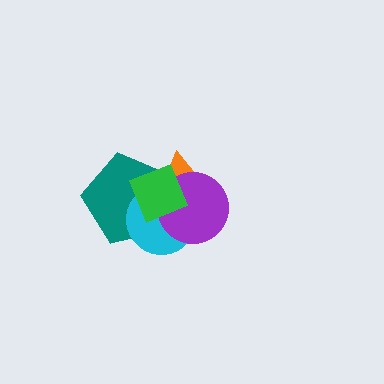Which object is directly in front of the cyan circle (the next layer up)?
The purple circle is directly in front of the cyan circle.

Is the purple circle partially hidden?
Yes, it is partially covered by another shape.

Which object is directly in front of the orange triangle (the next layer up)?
The teal pentagon is directly in front of the orange triangle.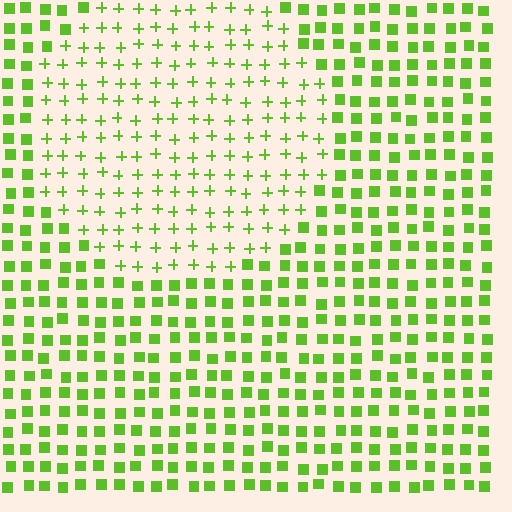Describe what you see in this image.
The image is filled with small lime elements arranged in a uniform grid. A circle-shaped region contains plus signs, while the surrounding area contains squares. The boundary is defined purely by the change in element shape.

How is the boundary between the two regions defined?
The boundary is defined by a change in element shape: plus signs inside vs. squares outside. All elements share the same color and spacing.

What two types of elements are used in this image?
The image uses plus signs inside the circle region and squares outside it.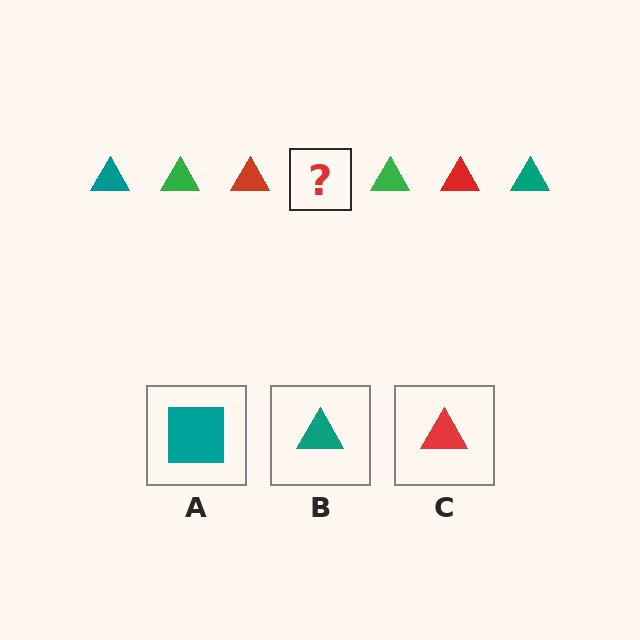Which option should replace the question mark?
Option B.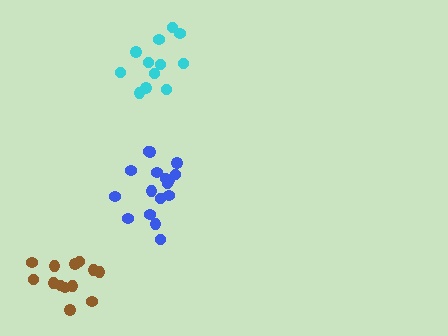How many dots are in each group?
Group 1: 17 dots, Group 2: 13 dots, Group 3: 12 dots (42 total).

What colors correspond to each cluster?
The clusters are colored: blue, brown, cyan.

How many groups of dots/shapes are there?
There are 3 groups.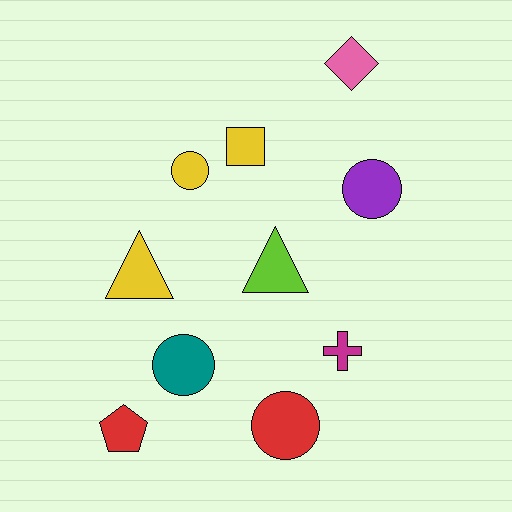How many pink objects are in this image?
There is 1 pink object.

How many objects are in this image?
There are 10 objects.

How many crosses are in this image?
There is 1 cross.